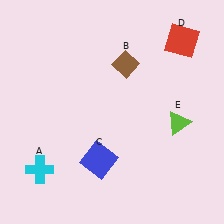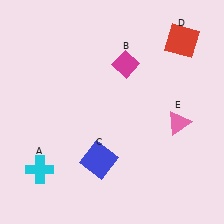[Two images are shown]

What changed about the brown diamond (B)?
In Image 1, B is brown. In Image 2, it changed to magenta.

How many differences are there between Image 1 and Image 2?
There are 2 differences between the two images.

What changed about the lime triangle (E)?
In Image 1, E is lime. In Image 2, it changed to pink.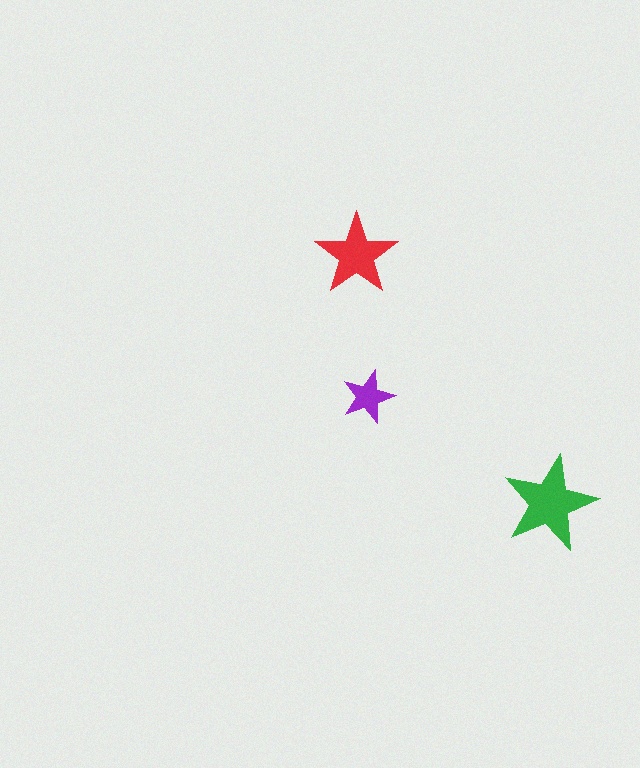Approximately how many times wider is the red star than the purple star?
About 1.5 times wider.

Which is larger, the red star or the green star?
The green one.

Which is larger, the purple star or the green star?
The green one.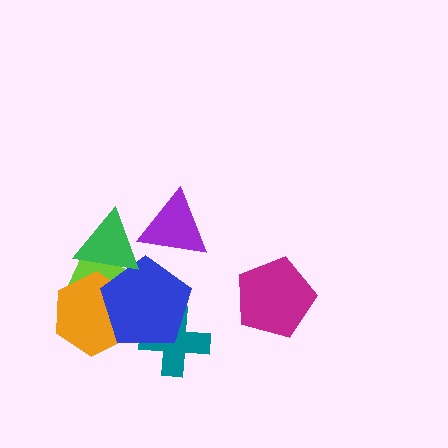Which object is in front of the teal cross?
The blue pentagon is in front of the teal cross.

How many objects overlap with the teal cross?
1 object overlaps with the teal cross.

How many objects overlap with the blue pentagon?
4 objects overlap with the blue pentagon.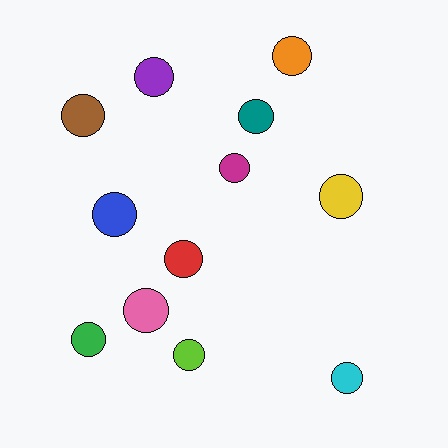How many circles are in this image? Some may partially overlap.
There are 12 circles.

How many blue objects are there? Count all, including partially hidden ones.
There is 1 blue object.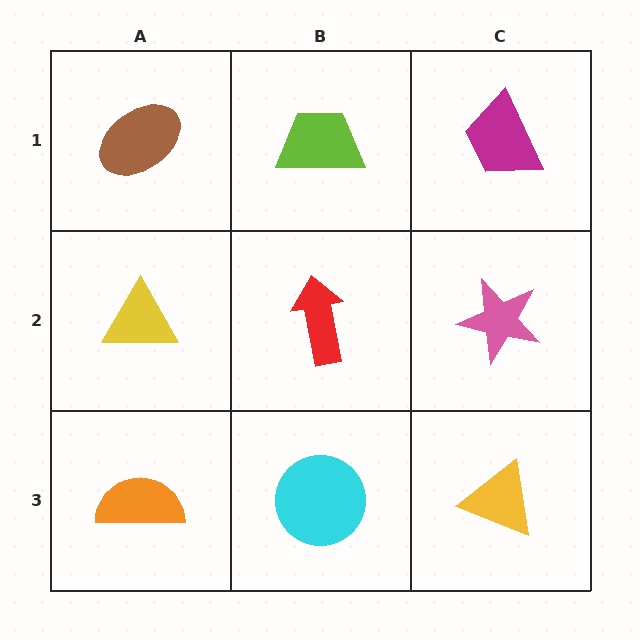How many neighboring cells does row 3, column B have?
3.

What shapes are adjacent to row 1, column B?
A red arrow (row 2, column B), a brown ellipse (row 1, column A), a magenta trapezoid (row 1, column C).